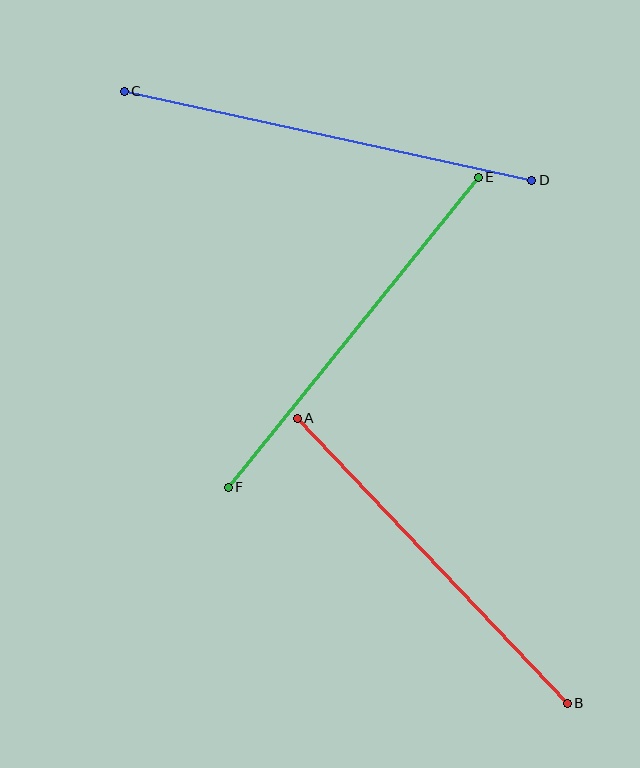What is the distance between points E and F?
The distance is approximately 398 pixels.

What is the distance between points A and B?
The distance is approximately 393 pixels.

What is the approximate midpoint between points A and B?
The midpoint is at approximately (432, 561) pixels.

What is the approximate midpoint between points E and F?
The midpoint is at approximately (353, 332) pixels.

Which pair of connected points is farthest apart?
Points C and D are farthest apart.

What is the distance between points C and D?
The distance is approximately 417 pixels.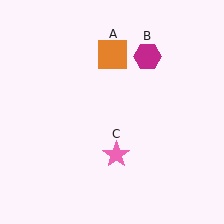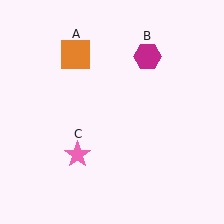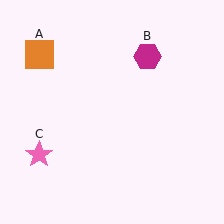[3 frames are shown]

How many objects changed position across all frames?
2 objects changed position: orange square (object A), pink star (object C).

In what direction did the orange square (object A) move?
The orange square (object A) moved left.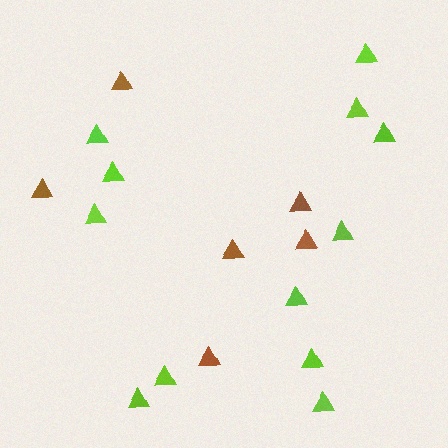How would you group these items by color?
There are 2 groups: one group of lime triangles (12) and one group of brown triangles (6).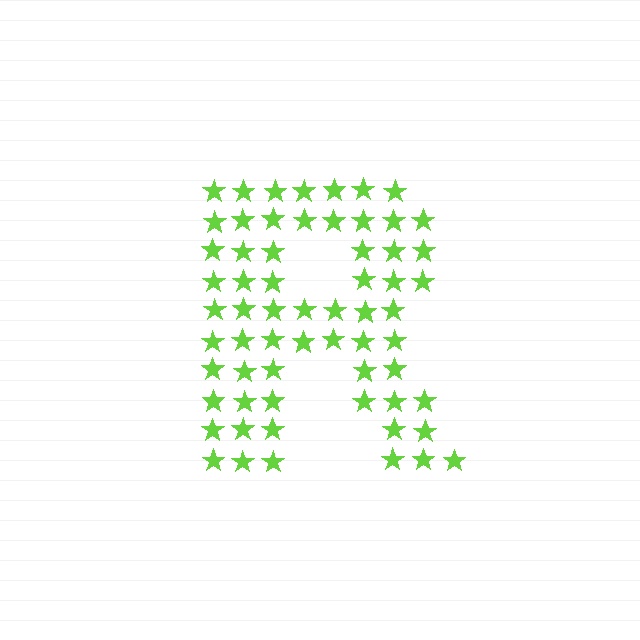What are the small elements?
The small elements are stars.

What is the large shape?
The large shape is the letter R.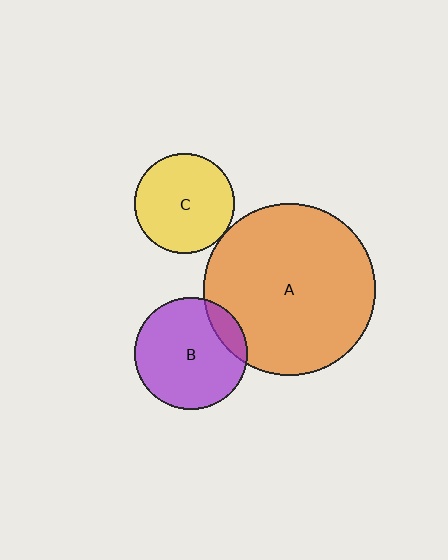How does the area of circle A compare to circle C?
Approximately 3.0 times.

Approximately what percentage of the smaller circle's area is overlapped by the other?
Approximately 15%.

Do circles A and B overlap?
Yes.